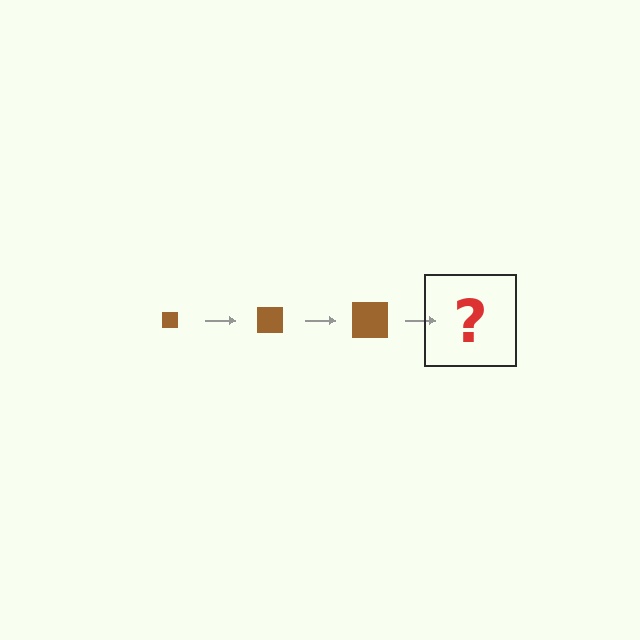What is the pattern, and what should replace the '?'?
The pattern is that the square gets progressively larger each step. The '?' should be a brown square, larger than the previous one.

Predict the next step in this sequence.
The next step is a brown square, larger than the previous one.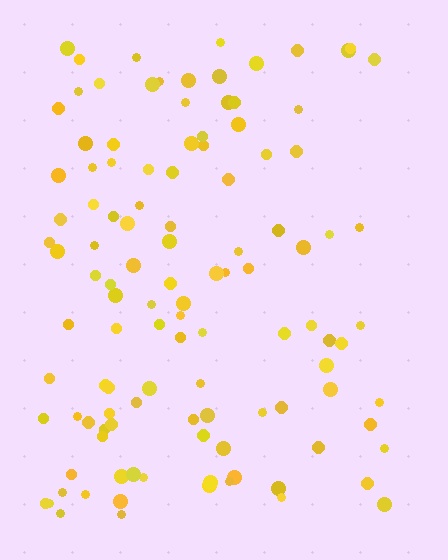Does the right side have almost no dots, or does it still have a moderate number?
Still a moderate number, just noticeably fewer than the left.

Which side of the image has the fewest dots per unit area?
The right.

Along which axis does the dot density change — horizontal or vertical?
Horizontal.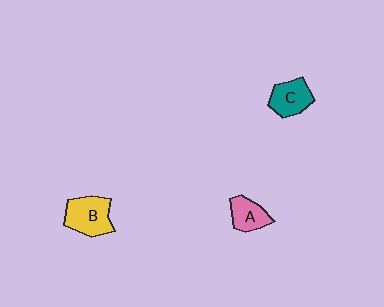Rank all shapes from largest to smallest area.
From largest to smallest: B (yellow), C (teal), A (pink).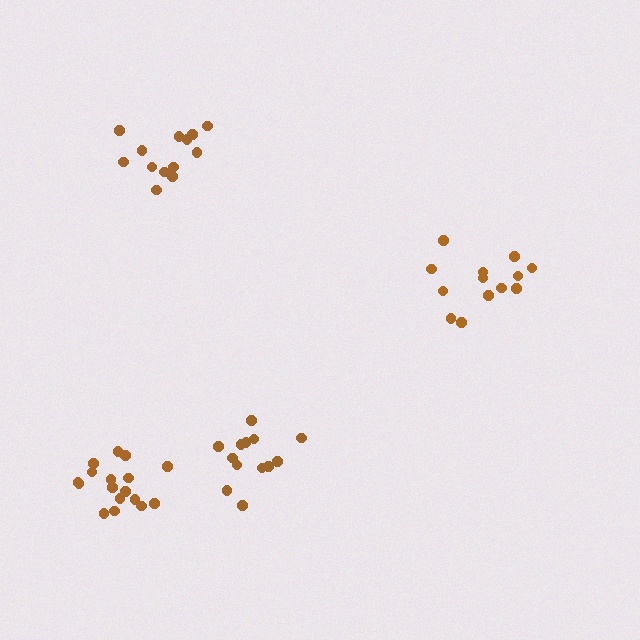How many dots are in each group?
Group 1: 18 dots, Group 2: 13 dots, Group 3: 13 dots, Group 4: 13 dots (57 total).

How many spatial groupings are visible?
There are 4 spatial groupings.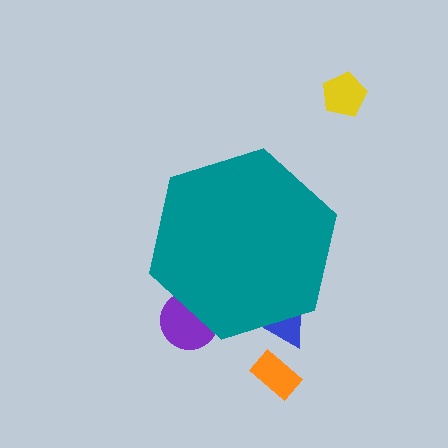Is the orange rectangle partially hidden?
No, the orange rectangle is fully visible.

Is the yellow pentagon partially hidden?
No, the yellow pentagon is fully visible.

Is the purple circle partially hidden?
Yes, the purple circle is partially hidden behind the teal hexagon.